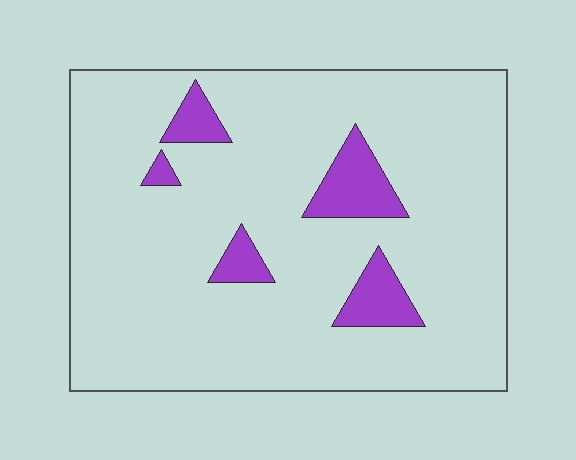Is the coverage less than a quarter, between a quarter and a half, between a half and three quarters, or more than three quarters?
Less than a quarter.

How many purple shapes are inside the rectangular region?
5.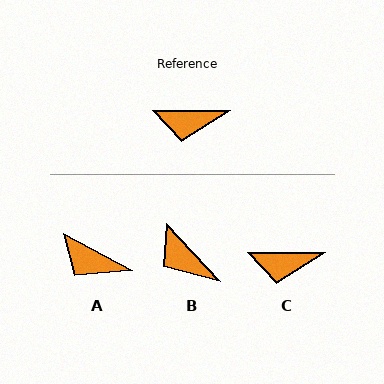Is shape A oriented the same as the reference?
No, it is off by about 28 degrees.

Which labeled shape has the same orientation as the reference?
C.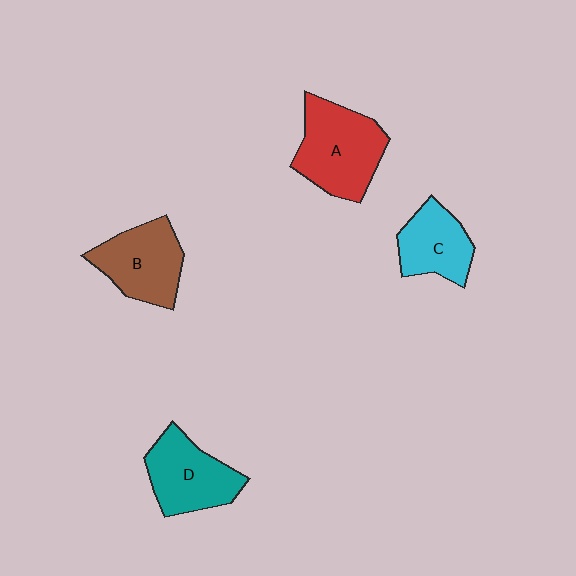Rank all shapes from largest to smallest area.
From largest to smallest: A (red), B (brown), D (teal), C (cyan).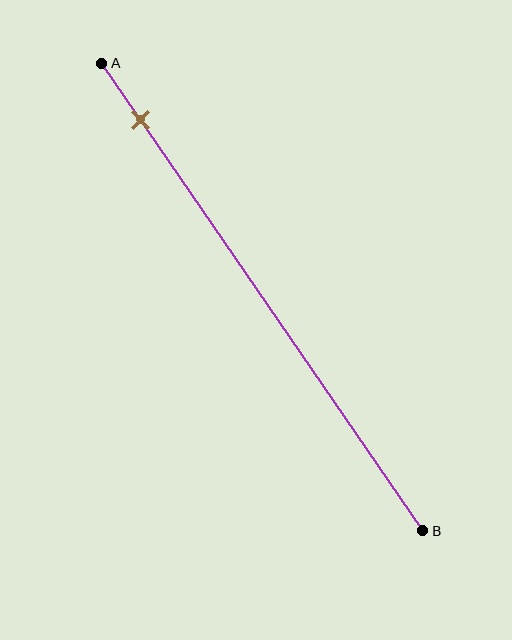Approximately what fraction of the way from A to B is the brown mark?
The brown mark is approximately 10% of the way from A to B.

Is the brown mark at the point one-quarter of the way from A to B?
No, the mark is at about 10% from A, not at the 25% one-quarter point.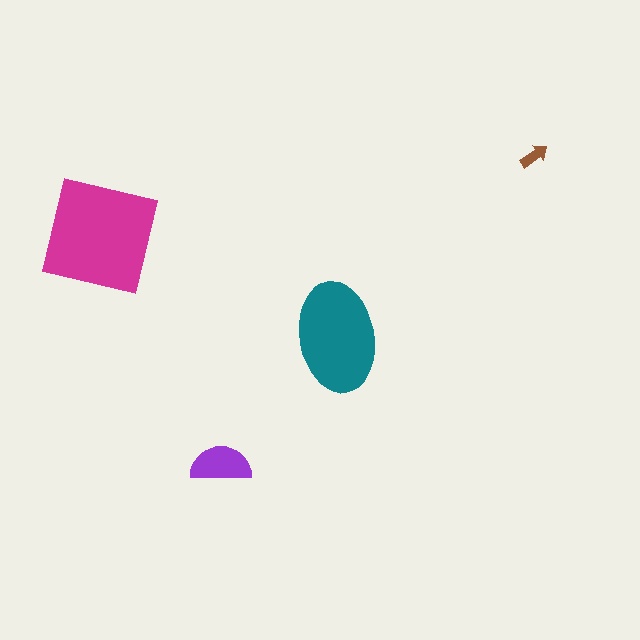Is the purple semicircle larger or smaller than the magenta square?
Smaller.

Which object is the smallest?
The brown arrow.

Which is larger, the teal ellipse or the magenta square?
The magenta square.